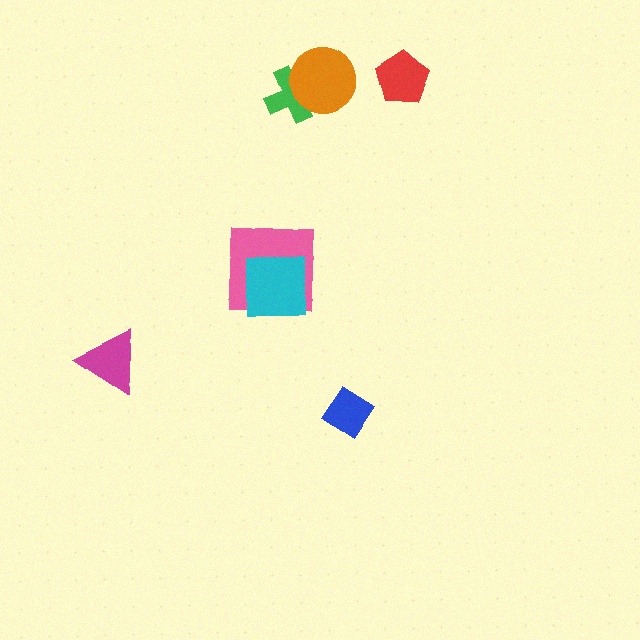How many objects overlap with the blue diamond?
0 objects overlap with the blue diamond.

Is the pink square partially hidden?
Yes, it is partially covered by another shape.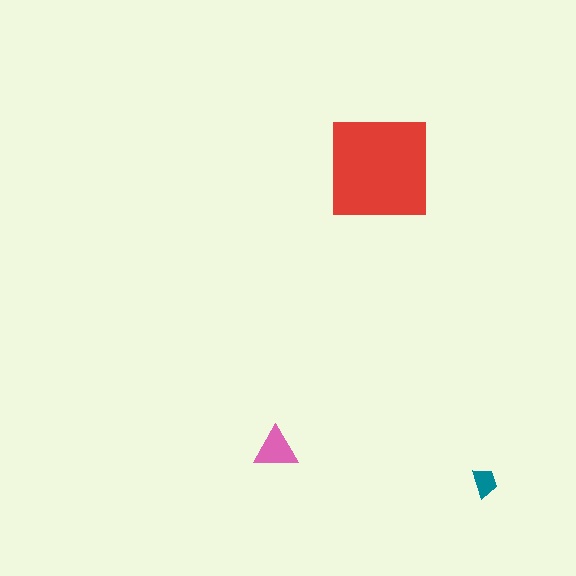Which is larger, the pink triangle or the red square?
The red square.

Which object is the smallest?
The teal trapezoid.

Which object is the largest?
The red square.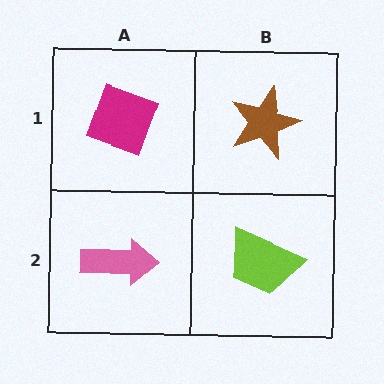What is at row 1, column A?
A magenta diamond.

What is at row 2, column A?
A pink arrow.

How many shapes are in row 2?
2 shapes.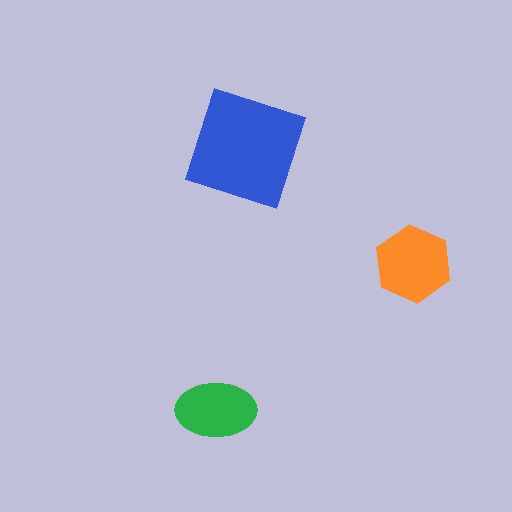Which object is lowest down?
The green ellipse is bottommost.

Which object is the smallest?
The green ellipse.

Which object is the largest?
The blue square.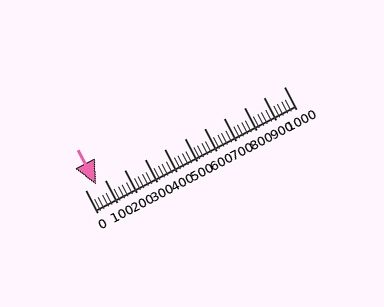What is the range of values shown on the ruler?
The ruler shows values from 0 to 1000.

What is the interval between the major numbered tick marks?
The major tick marks are spaced 100 units apart.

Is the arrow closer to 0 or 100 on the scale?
The arrow is closer to 100.